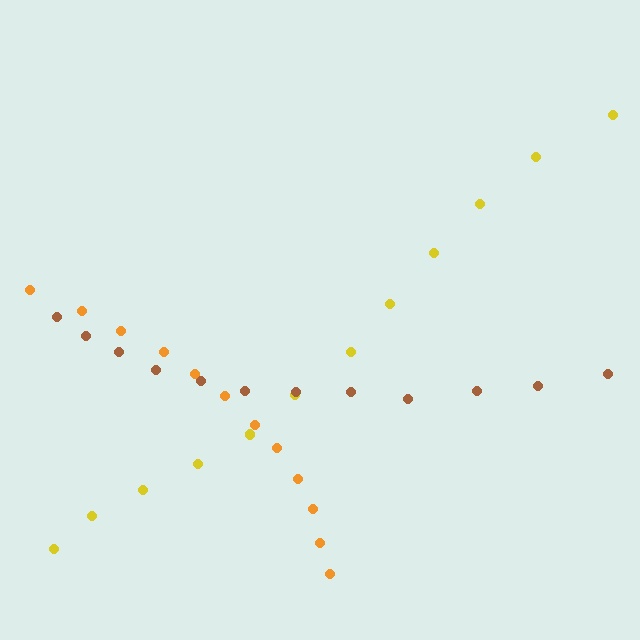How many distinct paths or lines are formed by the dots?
There are 3 distinct paths.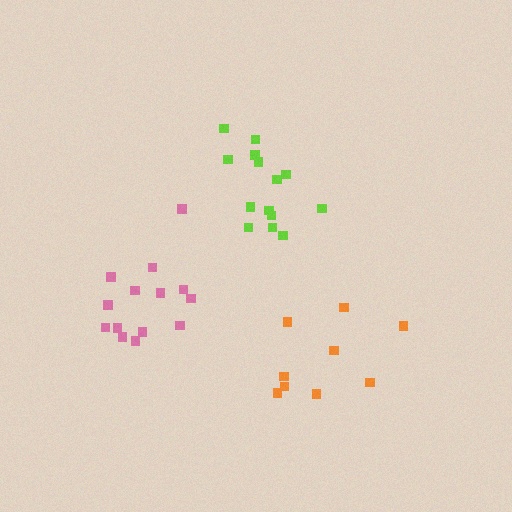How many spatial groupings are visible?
There are 3 spatial groupings.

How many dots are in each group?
Group 1: 14 dots, Group 2: 9 dots, Group 3: 14 dots (37 total).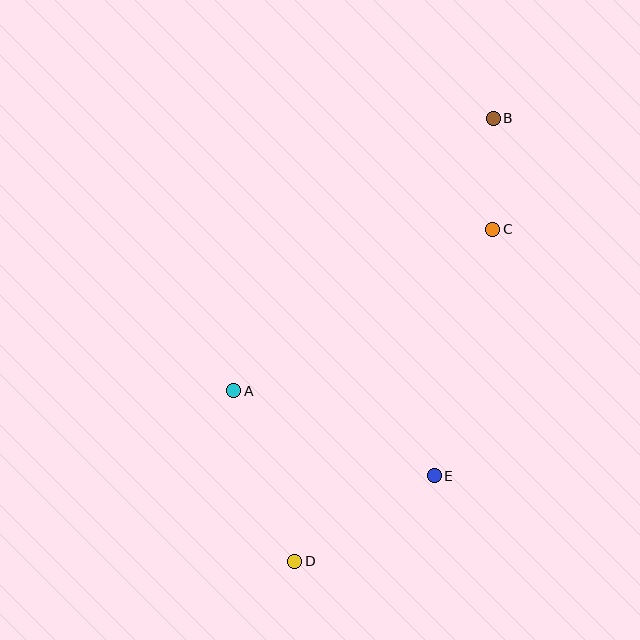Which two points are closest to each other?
Points B and C are closest to each other.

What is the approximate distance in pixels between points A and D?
The distance between A and D is approximately 181 pixels.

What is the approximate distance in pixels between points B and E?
The distance between B and E is approximately 362 pixels.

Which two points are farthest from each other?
Points B and D are farthest from each other.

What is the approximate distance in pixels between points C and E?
The distance between C and E is approximately 253 pixels.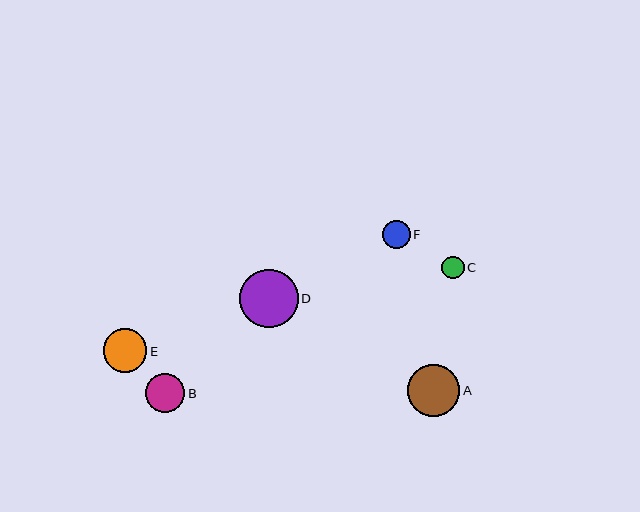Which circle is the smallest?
Circle C is the smallest with a size of approximately 22 pixels.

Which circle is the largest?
Circle D is the largest with a size of approximately 58 pixels.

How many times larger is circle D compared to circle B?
Circle D is approximately 1.5 times the size of circle B.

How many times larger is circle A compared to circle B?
Circle A is approximately 1.3 times the size of circle B.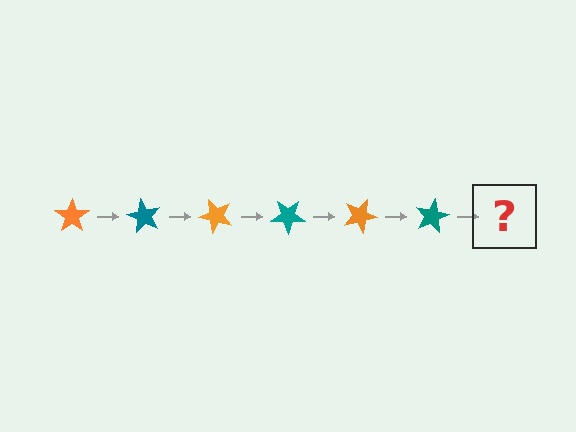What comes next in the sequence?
The next element should be an orange star, rotated 360 degrees from the start.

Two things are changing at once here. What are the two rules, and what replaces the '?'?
The two rules are that it rotates 60 degrees each step and the color cycles through orange and teal. The '?' should be an orange star, rotated 360 degrees from the start.